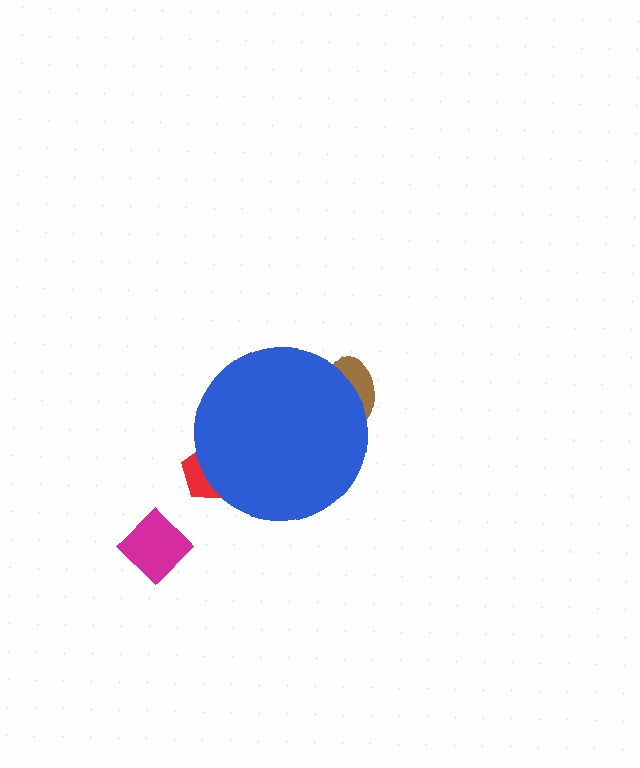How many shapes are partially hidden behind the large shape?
2 shapes are partially hidden.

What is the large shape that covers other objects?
A blue circle.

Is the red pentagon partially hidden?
Yes, the red pentagon is partially hidden behind the blue circle.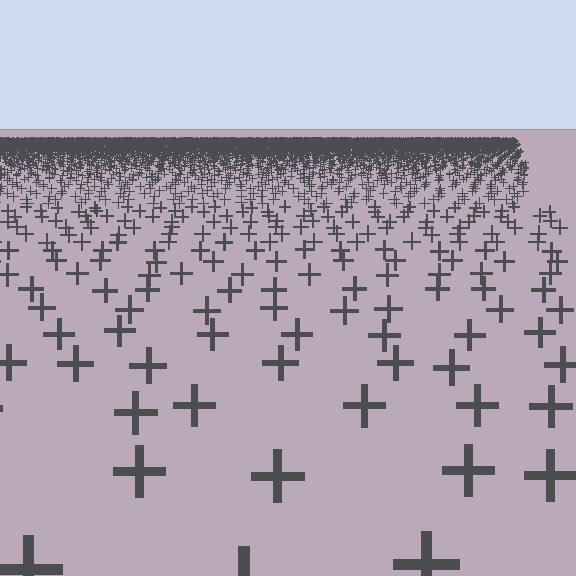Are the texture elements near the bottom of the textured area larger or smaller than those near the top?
Larger. Near the bottom, elements are closer to the viewer and appear at a bigger on-screen size.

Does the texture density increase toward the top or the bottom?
Density increases toward the top.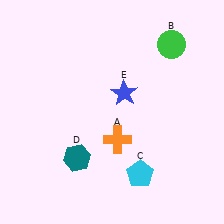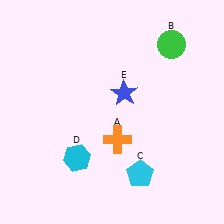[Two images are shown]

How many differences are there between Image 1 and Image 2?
There is 1 difference between the two images.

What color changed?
The hexagon (D) changed from teal in Image 1 to cyan in Image 2.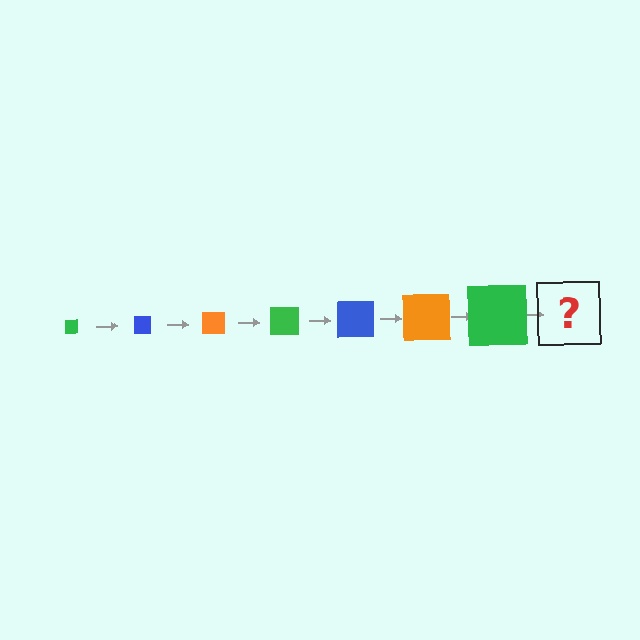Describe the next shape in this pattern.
It should be a blue square, larger than the previous one.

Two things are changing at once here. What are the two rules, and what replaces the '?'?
The two rules are that the square grows larger each step and the color cycles through green, blue, and orange. The '?' should be a blue square, larger than the previous one.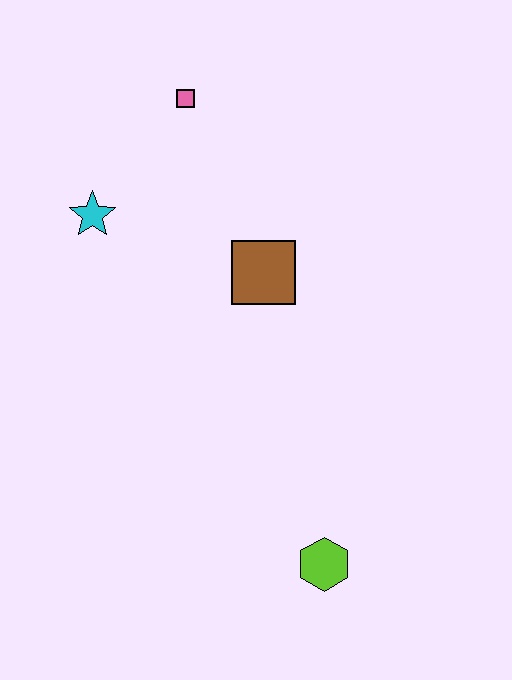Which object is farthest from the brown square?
The lime hexagon is farthest from the brown square.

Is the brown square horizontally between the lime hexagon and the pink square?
Yes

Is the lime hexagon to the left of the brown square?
No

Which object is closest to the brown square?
The cyan star is closest to the brown square.